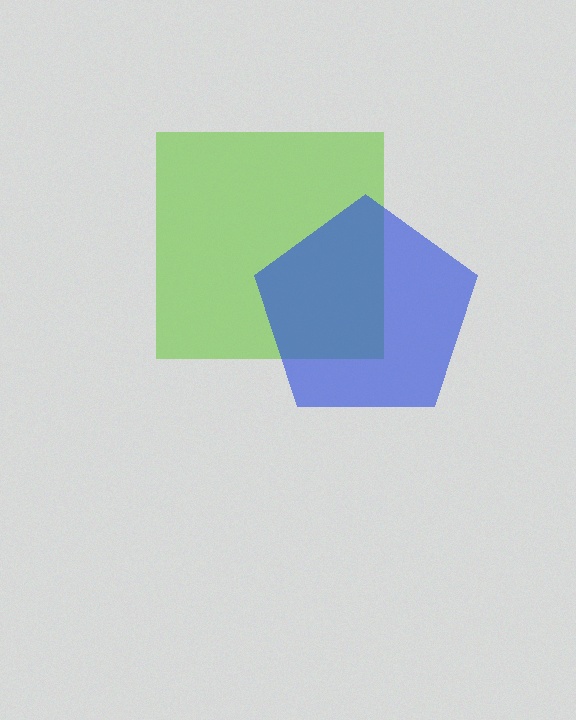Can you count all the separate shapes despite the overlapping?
Yes, there are 2 separate shapes.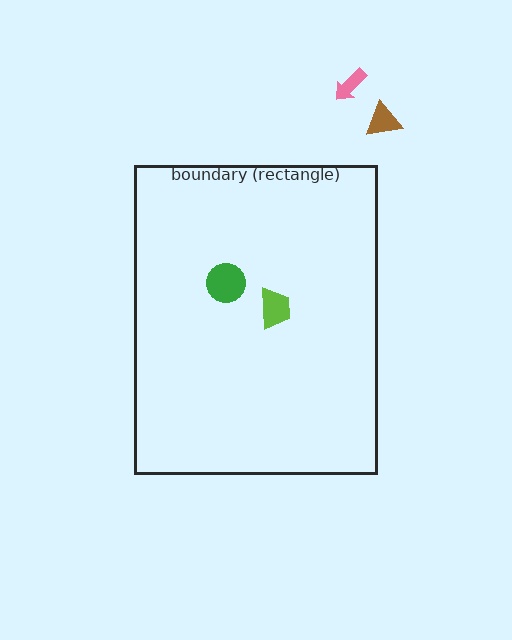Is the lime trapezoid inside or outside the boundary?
Inside.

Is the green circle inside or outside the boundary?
Inside.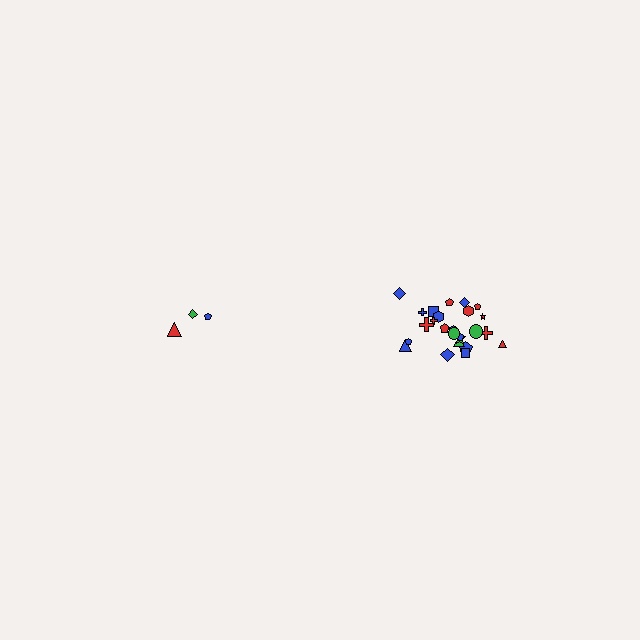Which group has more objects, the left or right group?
The right group.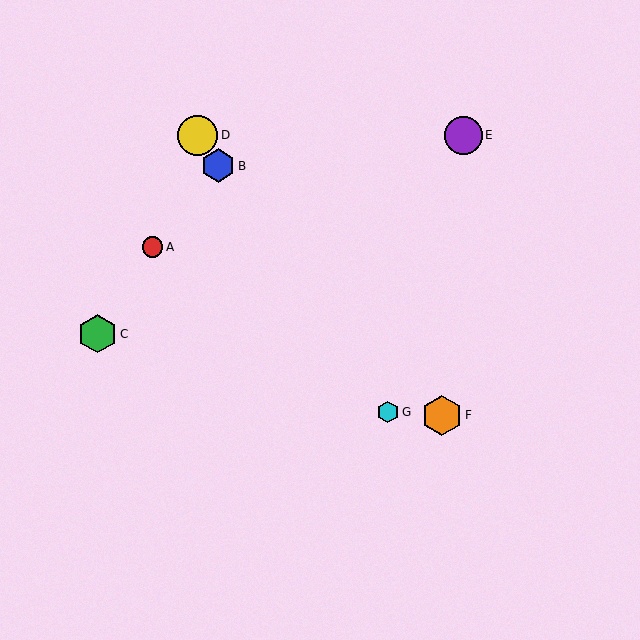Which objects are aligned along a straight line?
Objects B, D, G are aligned along a straight line.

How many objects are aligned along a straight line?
3 objects (B, D, G) are aligned along a straight line.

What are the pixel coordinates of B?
Object B is at (218, 166).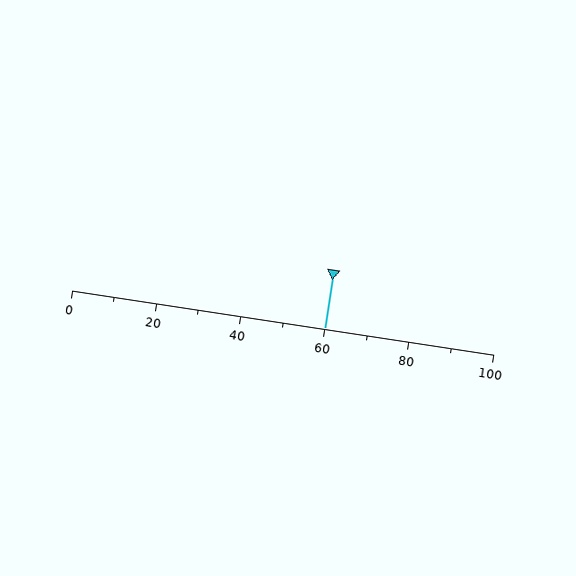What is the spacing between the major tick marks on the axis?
The major ticks are spaced 20 apart.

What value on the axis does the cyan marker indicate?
The marker indicates approximately 60.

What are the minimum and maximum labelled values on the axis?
The axis runs from 0 to 100.